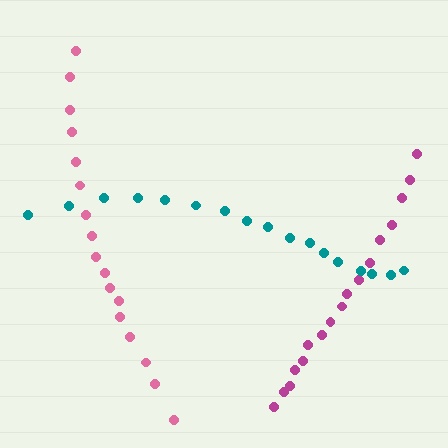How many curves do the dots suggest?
There are 3 distinct paths.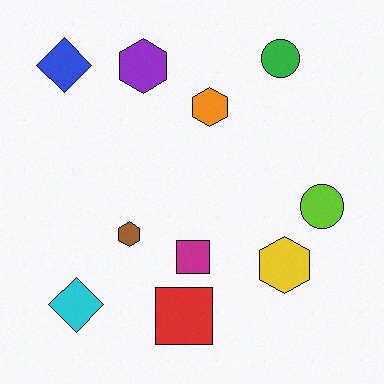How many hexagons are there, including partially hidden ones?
There are 4 hexagons.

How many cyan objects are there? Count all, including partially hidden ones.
There is 1 cyan object.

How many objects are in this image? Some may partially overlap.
There are 10 objects.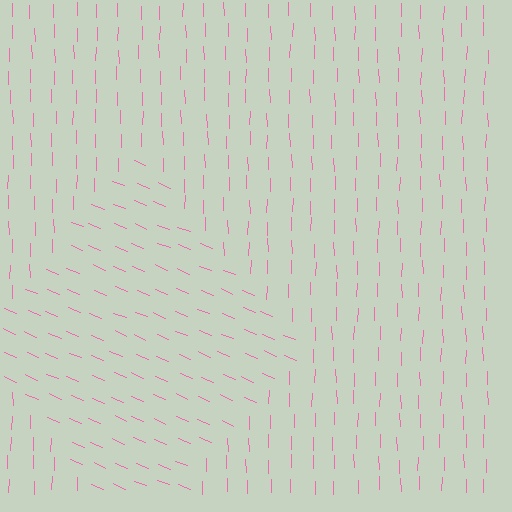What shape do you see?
I see a diamond.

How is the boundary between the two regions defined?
The boundary is defined purely by a change in line orientation (approximately 67 degrees difference). All lines are the same color and thickness.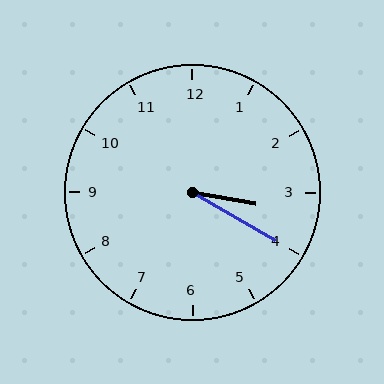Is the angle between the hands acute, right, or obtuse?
It is acute.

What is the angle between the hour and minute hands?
Approximately 20 degrees.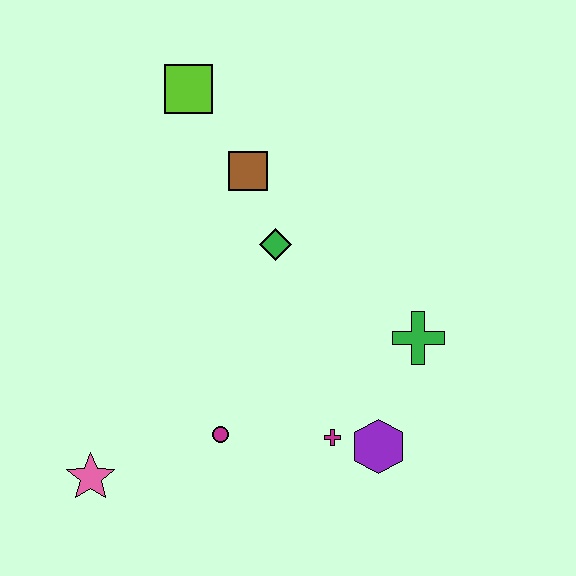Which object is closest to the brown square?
The green diamond is closest to the brown square.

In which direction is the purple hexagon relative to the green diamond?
The purple hexagon is below the green diamond.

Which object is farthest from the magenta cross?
The lime square is farthest from the magenta cross.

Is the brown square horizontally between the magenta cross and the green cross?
No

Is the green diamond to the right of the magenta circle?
Yes